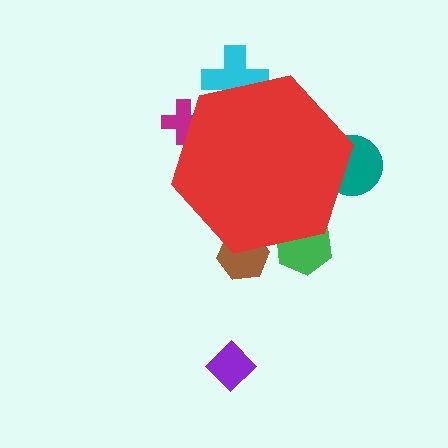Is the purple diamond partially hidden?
No, the purple diamond is fully visible.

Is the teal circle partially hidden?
Yes, the teal circle is partially hidden behind the red hexagon.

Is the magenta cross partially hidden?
Yes, the magenta cross is partially hidden behind the red hexagon.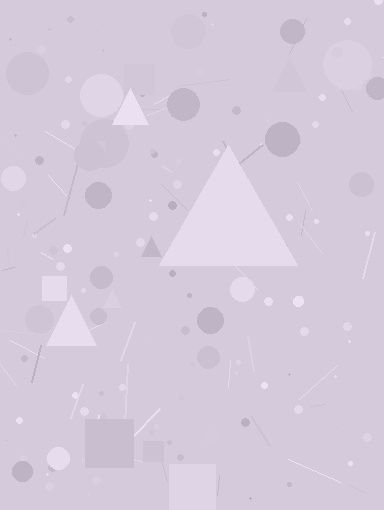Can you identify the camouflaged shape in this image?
The camouflaged shape is a triangle.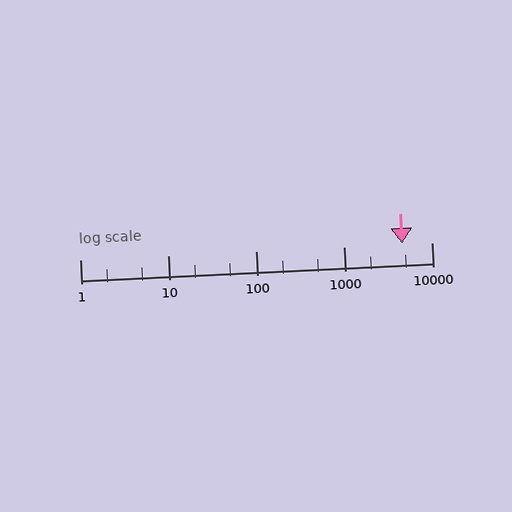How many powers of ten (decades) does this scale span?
The scale spans 4 decades, from 1 to 10000.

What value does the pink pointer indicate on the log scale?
The pointer indicates approximately 4600.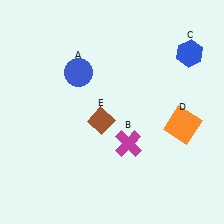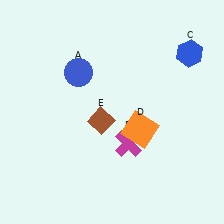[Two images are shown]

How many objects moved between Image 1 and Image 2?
1 object moved between the two images.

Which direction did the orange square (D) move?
The orange square (D) moved left.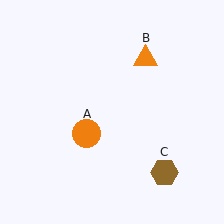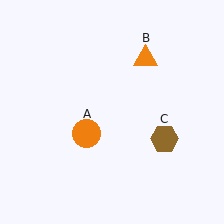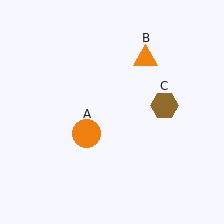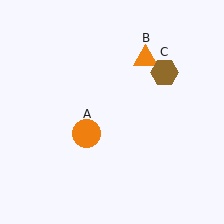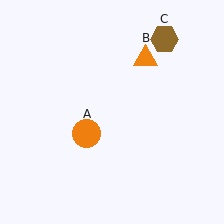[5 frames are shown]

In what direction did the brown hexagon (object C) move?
The brown hexagon (object C) moved up.